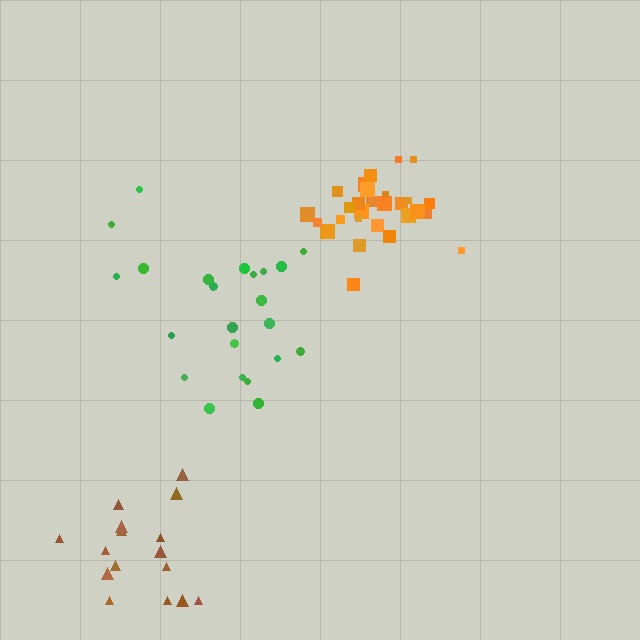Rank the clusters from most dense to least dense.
orange, green, brown.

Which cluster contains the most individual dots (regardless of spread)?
Orange (29).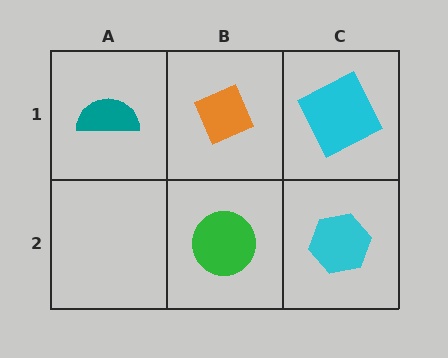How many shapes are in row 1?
3 shapes.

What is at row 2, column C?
A cyan hexagon.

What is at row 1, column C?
A cyan square.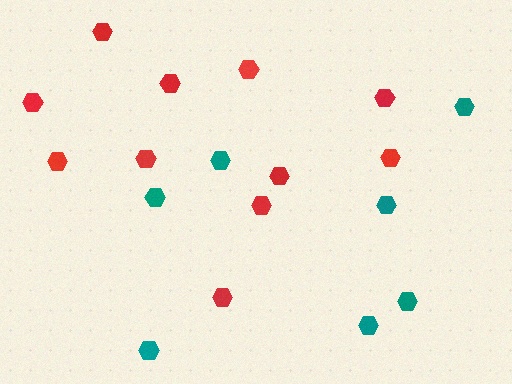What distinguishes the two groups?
There are 2 groups: one group of teal hexagons (7) and one group of red hexagons (11).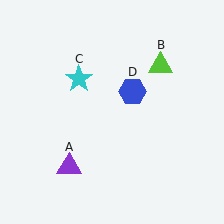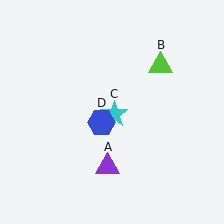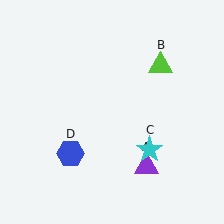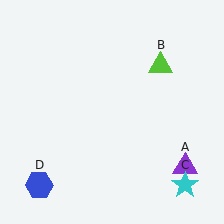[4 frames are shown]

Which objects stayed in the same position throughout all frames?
Lime triangle (object B) remained stationary.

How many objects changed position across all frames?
3 objects changed position: purple triangle (object A), cyan star (object C), blue hexagon (object D).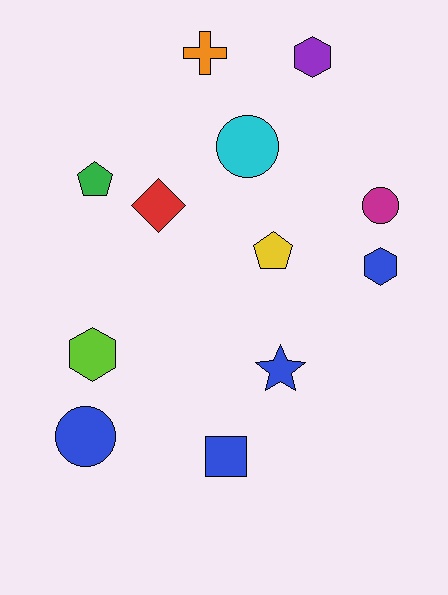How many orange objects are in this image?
There is 1 orange object.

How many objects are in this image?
There are 12 objects.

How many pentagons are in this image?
There are 2 pentagons.